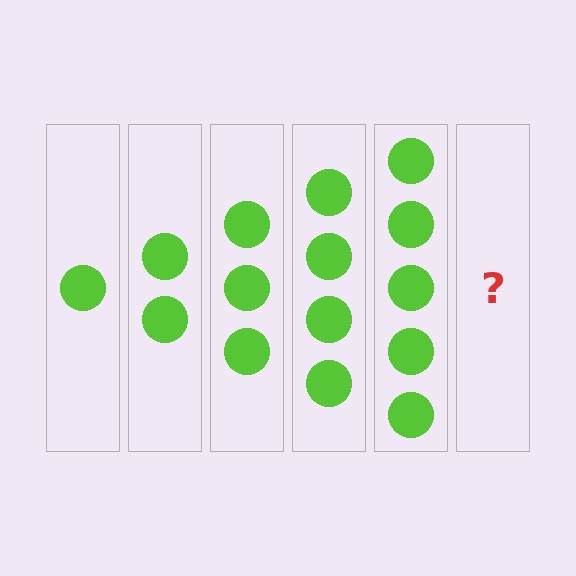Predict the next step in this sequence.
The next step is 6 circles.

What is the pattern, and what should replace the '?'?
The pattern is that each step adds one more circle. The '?' should be 6 circles.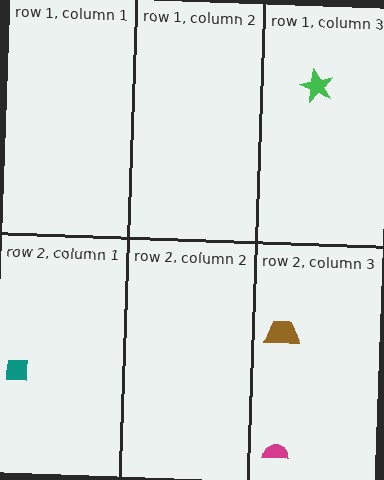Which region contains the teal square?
The row 2, column 1 region.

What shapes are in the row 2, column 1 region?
The teal square.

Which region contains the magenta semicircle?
The row 2, column 3 region.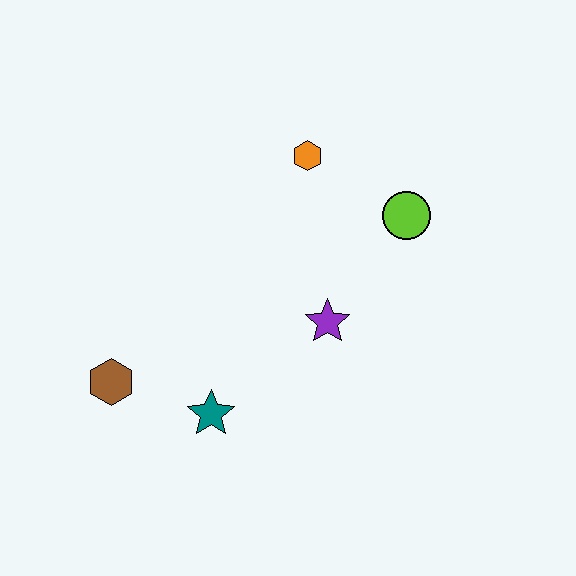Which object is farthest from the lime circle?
The brown hexagon is farthest from the lime circle.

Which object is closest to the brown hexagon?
The teal star is closest to the brown hexagon.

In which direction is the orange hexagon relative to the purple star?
The orange hexagon is above the purple star.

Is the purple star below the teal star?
No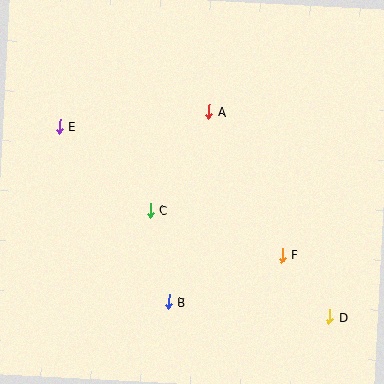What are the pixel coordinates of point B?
Point B is at (168, 302).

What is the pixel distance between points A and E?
The distance between A and E is 150 pixels.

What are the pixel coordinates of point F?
Point F is at (282, 255).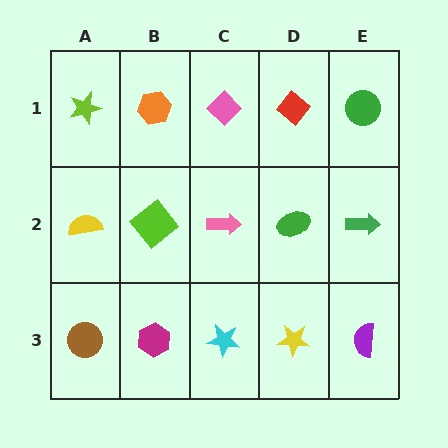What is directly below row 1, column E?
A green arrow.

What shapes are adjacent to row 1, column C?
A pink arrow (row 2, column C), an orange hexagon (row 1, column B), a red diamond (row 1, column D).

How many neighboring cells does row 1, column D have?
3.